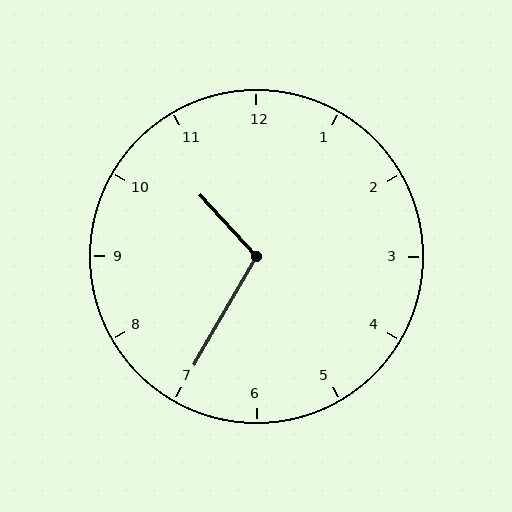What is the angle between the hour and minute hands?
Approximately 108 degrees.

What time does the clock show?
10:35.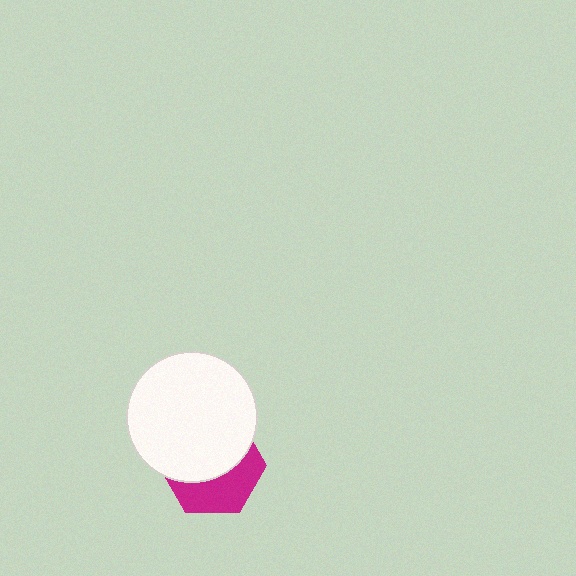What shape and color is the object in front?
The object in front is a white circle.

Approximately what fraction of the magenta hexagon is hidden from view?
Roughly 59% of the magenta hexagon is hidden behind the white circle.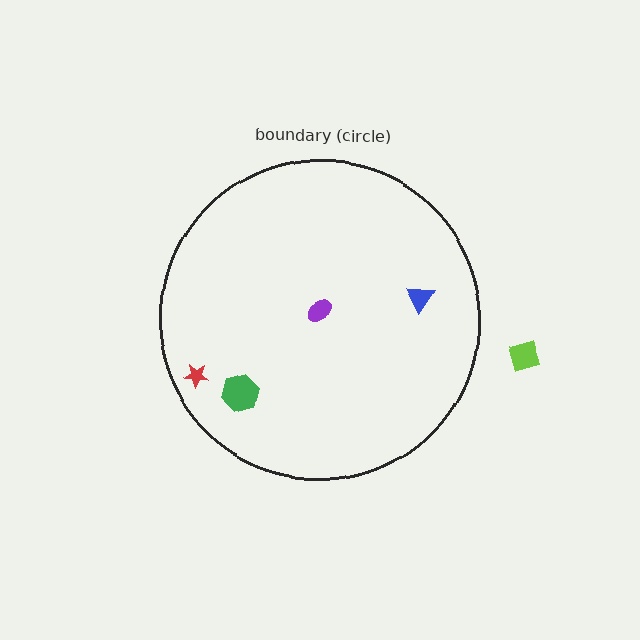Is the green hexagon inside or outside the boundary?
Inside.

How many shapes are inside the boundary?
4 inside, 1 outside.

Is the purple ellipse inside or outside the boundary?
Inside.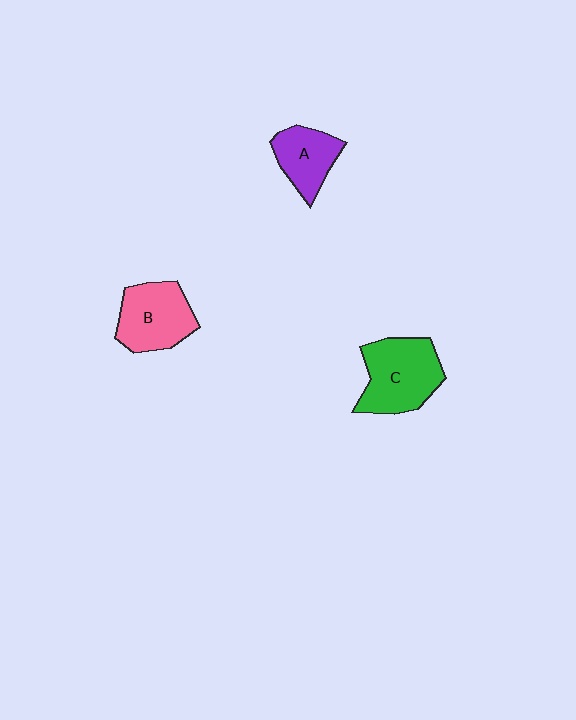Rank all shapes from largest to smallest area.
From largest to smallest: C (green), B (pink), A (purple).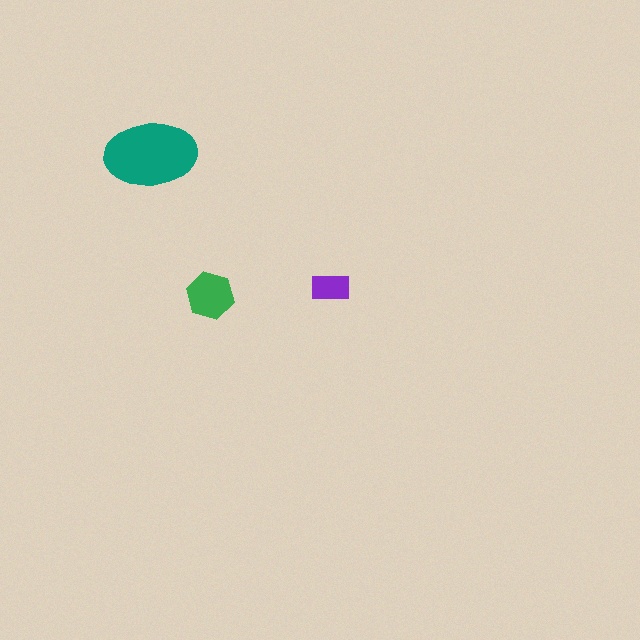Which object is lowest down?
The green hexagon is bottommost.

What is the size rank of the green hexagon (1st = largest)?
2nd.